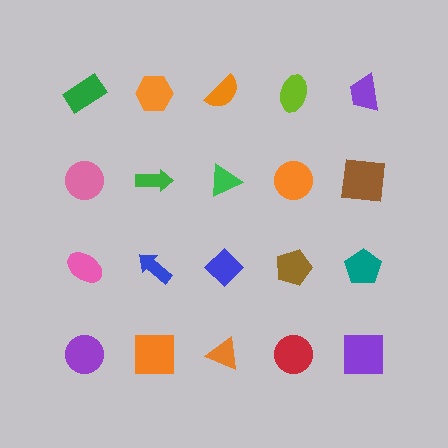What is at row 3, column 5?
A teal pentagon.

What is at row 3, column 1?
A pink ellipse.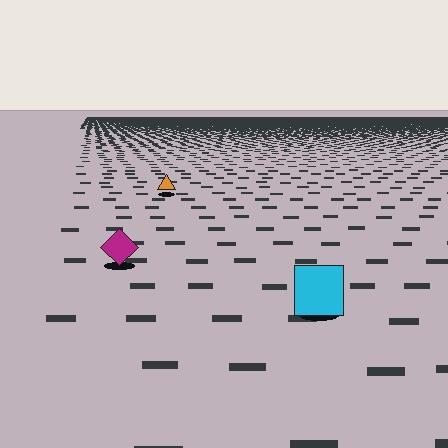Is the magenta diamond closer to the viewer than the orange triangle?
Yes. The magenta diamond is closer — you can tell from the texture gradient: the ground texture is coarser near it.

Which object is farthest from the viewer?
The orange triangle is farthest from the viewer. It appears smaller and the ground texture around it is denser.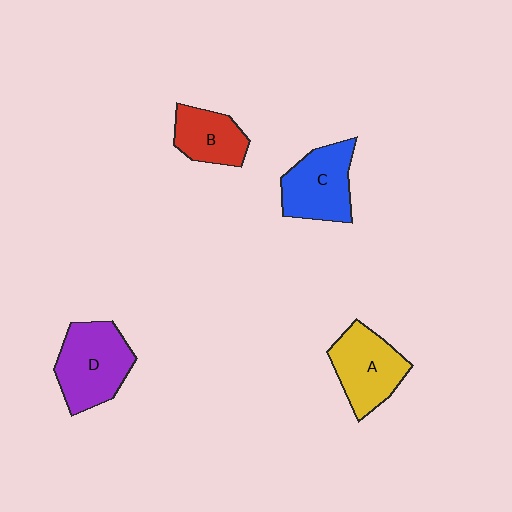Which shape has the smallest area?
Shape B (red).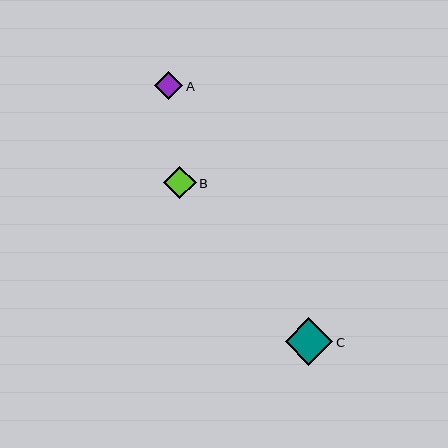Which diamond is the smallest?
Diamond A is the smallest with a size of approximately 28 pixels.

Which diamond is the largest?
Diamond C is the largest with a size of approximately 48 pixels.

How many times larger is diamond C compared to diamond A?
Diamond C is approximately 1.7 times the size of diamond A.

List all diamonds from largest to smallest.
From largest to smallest: C, B, A.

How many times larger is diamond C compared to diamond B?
Diamond C is approximately 1.5 times the size of diamond B.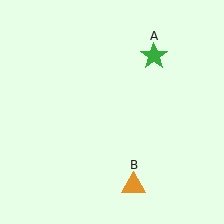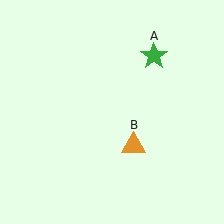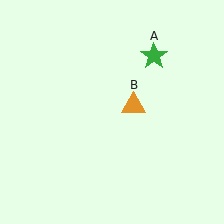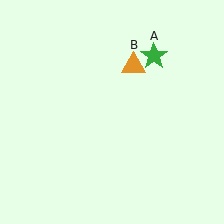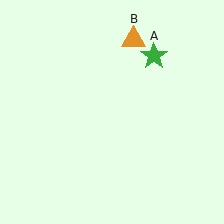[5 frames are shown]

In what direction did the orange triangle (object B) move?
The orange triangle (object B) moved up.